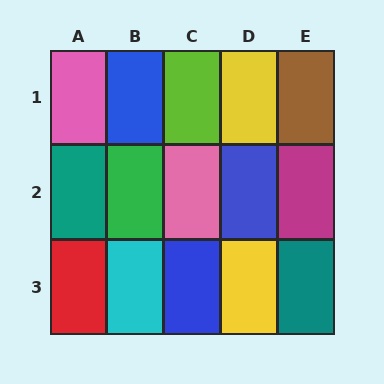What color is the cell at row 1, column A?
Pink.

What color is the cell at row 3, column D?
Yellow.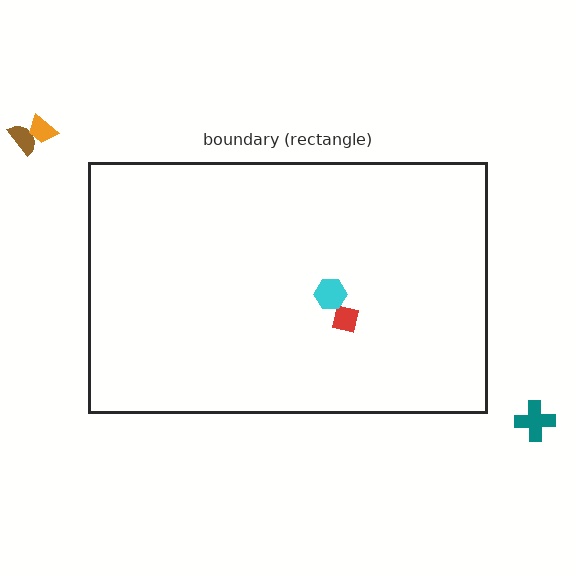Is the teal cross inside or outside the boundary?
Outside.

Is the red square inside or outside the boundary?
Inside.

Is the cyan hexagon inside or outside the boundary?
Inside.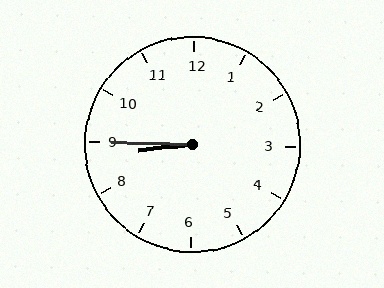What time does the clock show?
8:45.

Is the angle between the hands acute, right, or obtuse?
It is acute.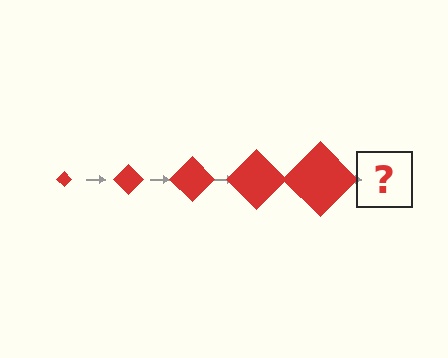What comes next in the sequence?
The next element should be a red diamond, larger than the previous one.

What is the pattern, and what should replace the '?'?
The pattern is that the diamond gets progressively larger each step. The '?' should be a red diamond, larger than the previous one.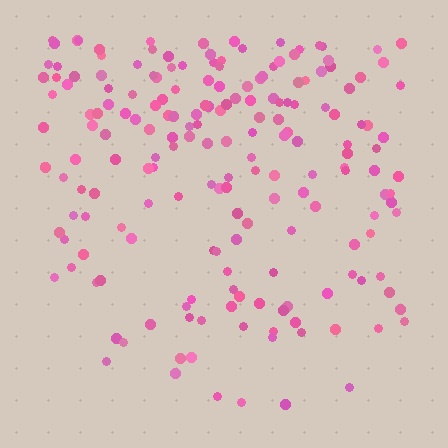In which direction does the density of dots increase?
From bottom to top, with the top side densest.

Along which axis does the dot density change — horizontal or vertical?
Vertical.